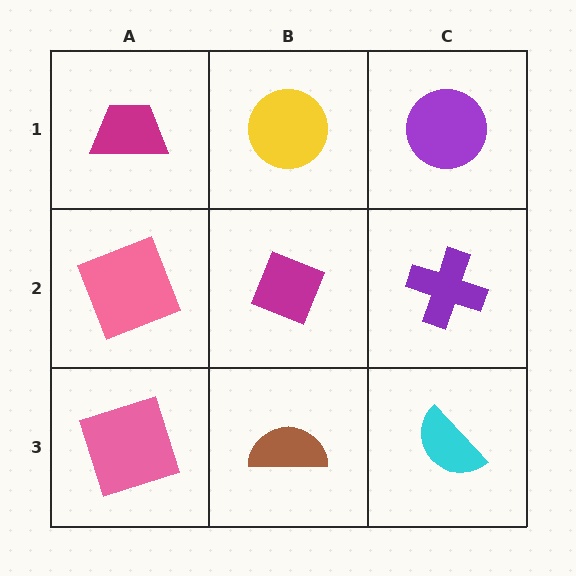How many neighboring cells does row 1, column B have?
3.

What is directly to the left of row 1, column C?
A yellow circle.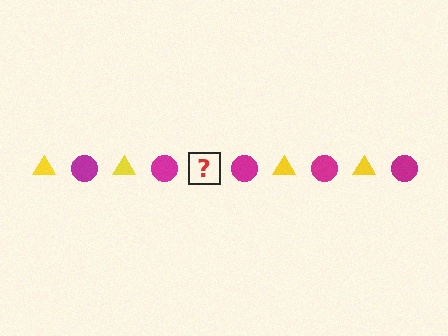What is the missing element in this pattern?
The missing element is a yellow triangle.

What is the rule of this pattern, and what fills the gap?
The rule is that the pattern alternates between yellow triangle and magenta circle. The gap should be filled with a yellow triangle.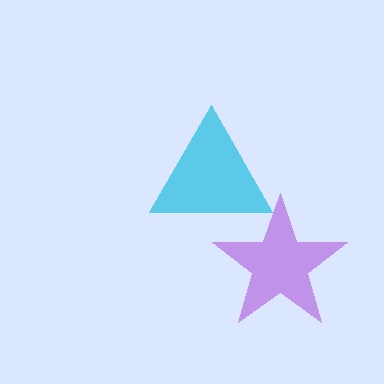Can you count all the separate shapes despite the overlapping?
Yes, there are 2 separate shapes.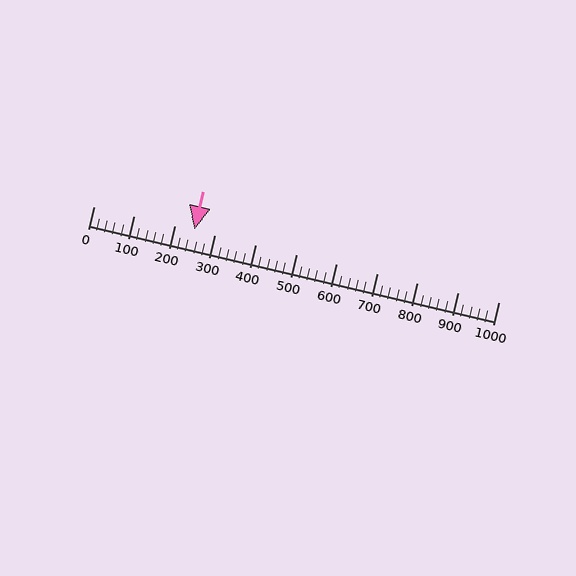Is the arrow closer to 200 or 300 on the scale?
The arrow is closer to 200.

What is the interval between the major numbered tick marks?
The major tick marks are spaced 100 units apart.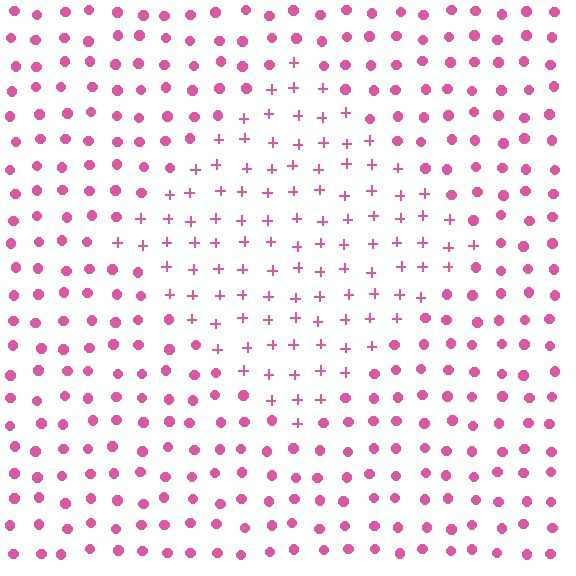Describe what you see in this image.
The image is filled with small pink elements arranged in a uniform grid. A diamond-shaped region contains plus signs, while the surrounding area contains circles. The boundary is defined purely by the change in element shape.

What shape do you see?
I see a diamond.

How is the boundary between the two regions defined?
The boundary is defined by a change in element shape: plus signs inside vs. circles outside. All elements share the same color and spacing.